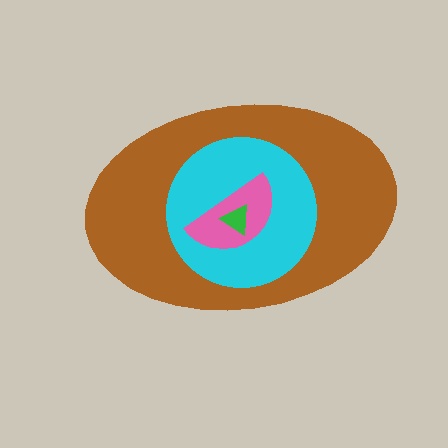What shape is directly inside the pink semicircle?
The green triangle.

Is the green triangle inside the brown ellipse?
Yes.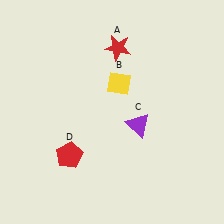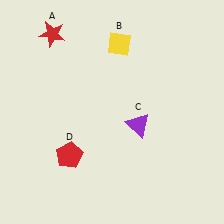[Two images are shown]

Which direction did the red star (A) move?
The red star (A) moved left.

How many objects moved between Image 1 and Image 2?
2 objects moved between the two images.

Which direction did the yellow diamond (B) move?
The yellow diamond (B) moved up.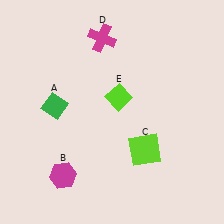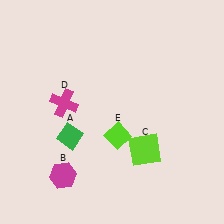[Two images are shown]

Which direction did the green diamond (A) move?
The green diamond (A) moved down.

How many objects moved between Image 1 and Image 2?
3 objects moved between the two images.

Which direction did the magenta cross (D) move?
The magenta cross (D) moved down.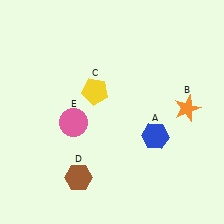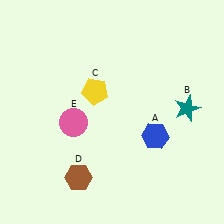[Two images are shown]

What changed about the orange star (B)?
In Image 1, B is orange. In Image 2, it changed to teal.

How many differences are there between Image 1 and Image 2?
There is 1 difference between the two images.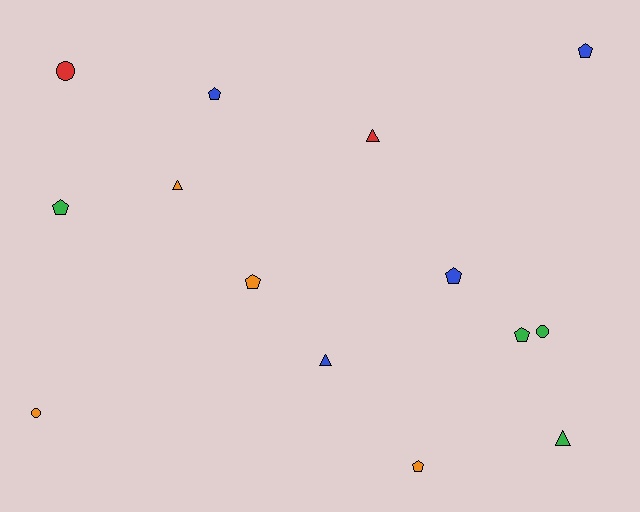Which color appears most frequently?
Blue, with 4 objects.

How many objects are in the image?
There are 14 objects.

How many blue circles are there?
There are no blue circles.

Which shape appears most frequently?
Pentagon, with 7 objects.